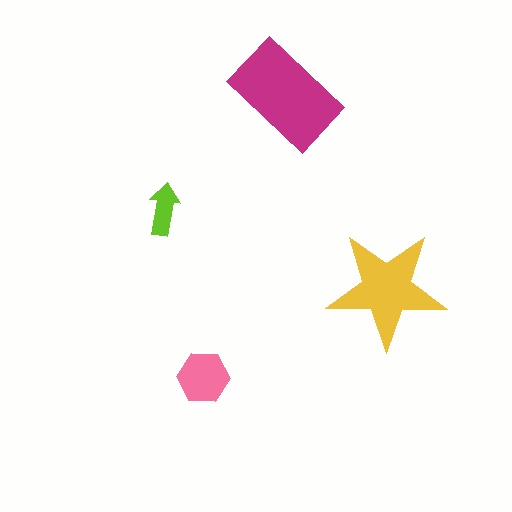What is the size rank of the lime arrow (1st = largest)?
4th.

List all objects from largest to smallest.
The magenta rectangle, the yellow star, the pink hexagon, the lime arrow.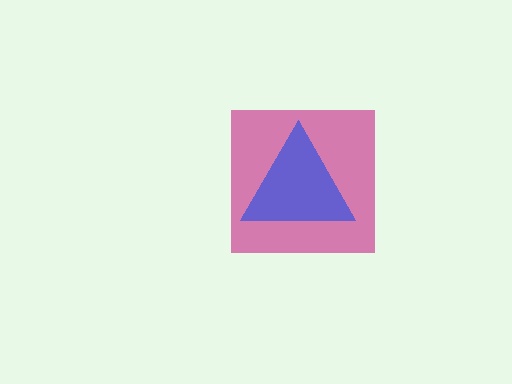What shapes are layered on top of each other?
The layered shapes are: a magenta square, a blue triangle.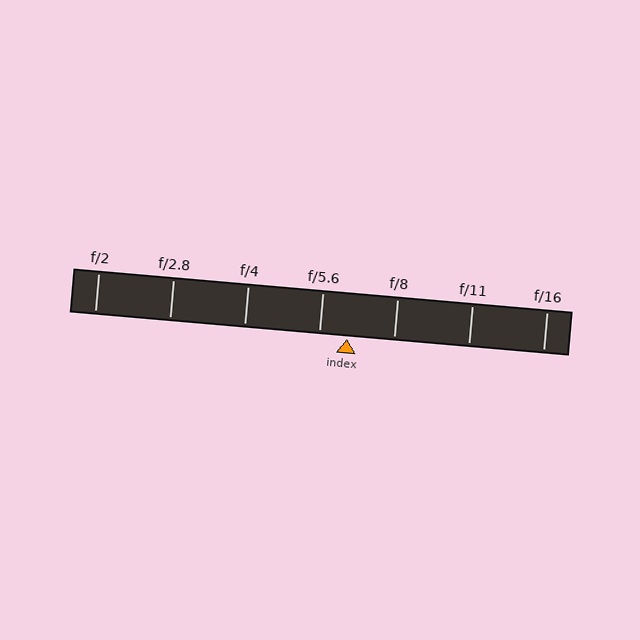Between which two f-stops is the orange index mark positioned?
The index mark is between f/5.6 and f/8.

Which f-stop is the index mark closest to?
The index mark is closest to f/5.6.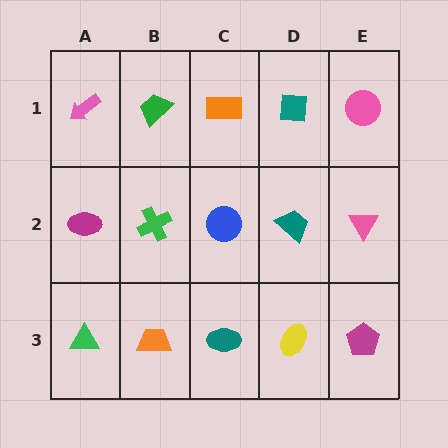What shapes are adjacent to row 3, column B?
A green cross (row 2, column B), a green triangle (row 3, column A), a teal ellipse (row 3, column C).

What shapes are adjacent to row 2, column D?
A teal square (row 1, column D), a yellow ellipse (row 3, column D), a blue circle (row 2, column C), a pink triangle (row 2, column E).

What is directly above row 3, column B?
A green cross.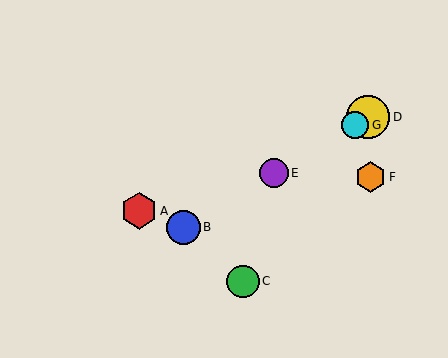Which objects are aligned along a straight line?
Objects B, D, E, G are aligned along a straight line.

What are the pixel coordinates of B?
Object B is at (183, 227).